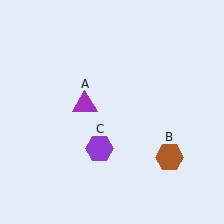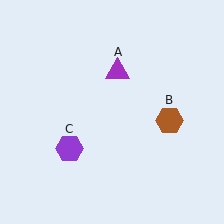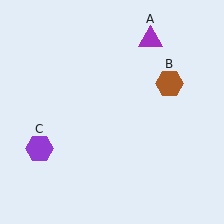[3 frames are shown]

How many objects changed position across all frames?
3 objects changed position: purple triangle (object A), brown hexagon (object B), purple hexagon (object C).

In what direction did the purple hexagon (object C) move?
The purple hexagon (object C) moved left.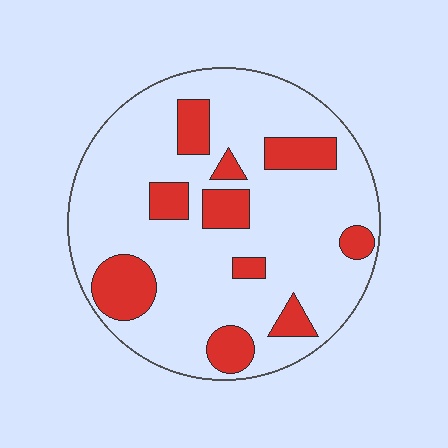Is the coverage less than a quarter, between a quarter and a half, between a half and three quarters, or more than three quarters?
Less than a quarter.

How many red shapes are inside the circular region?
10.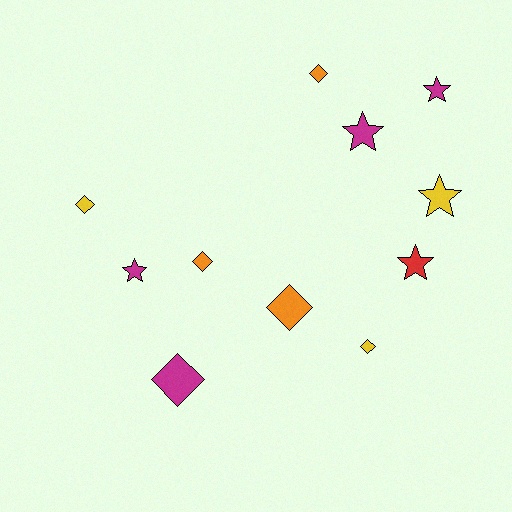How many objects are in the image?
There are 11 objects.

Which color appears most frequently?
Magenta, with 4 objects.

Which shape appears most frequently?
Diamond, with 6 objects.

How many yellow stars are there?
There is 1 yellow star.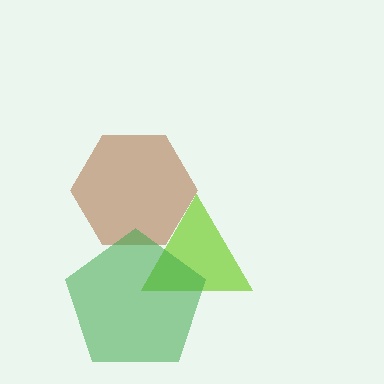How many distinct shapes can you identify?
There are 3 distinct shapes: a brown hexagon, a lime triangle, a green pentagon.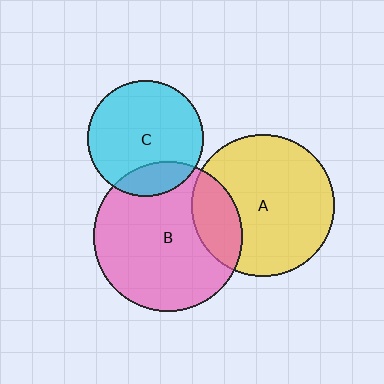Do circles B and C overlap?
Yes.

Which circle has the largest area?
Circle B (pink).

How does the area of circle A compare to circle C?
Approximately 1.5 times.